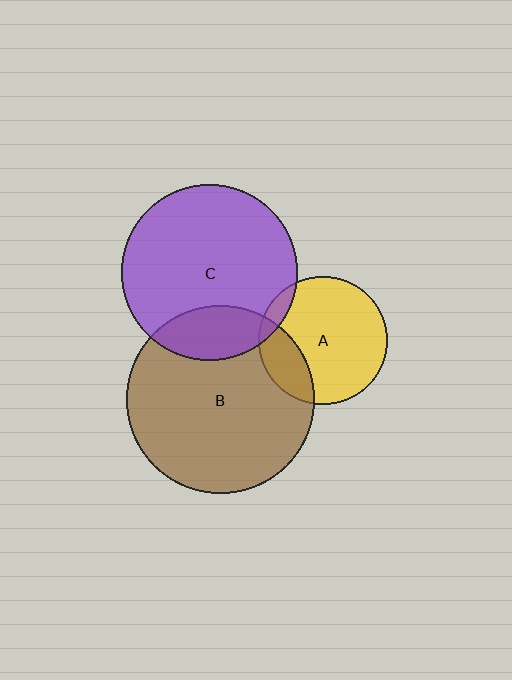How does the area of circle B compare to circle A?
Approximately 2.1 times.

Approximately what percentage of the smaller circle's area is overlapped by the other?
Approximately 20%.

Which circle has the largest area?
Circle B (brown).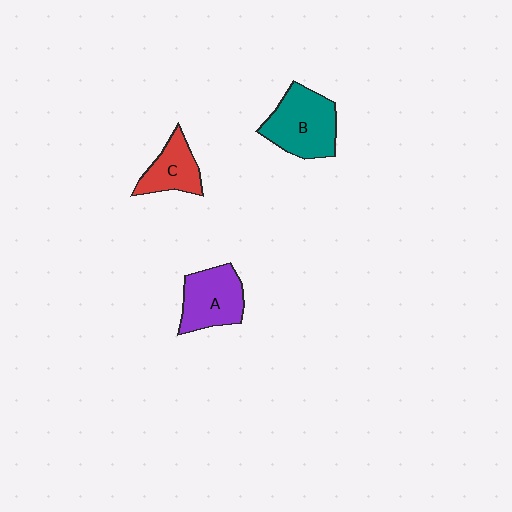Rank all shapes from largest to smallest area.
From largest to smallest: B (teal), A (purple), C (red).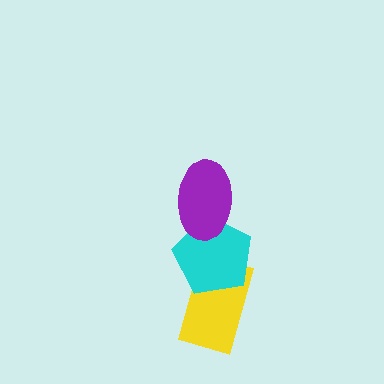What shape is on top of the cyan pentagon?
The purple ellipse is on top of the cyan pentagon.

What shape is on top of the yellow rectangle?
The cyan pentagon is on top of the yellow rectangle.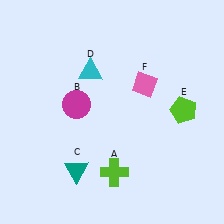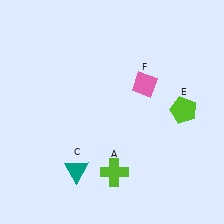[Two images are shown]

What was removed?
The cyan triangle (D), the magenta circle (B) were removed in Image 2.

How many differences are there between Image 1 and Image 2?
There are 2 differences between the two images.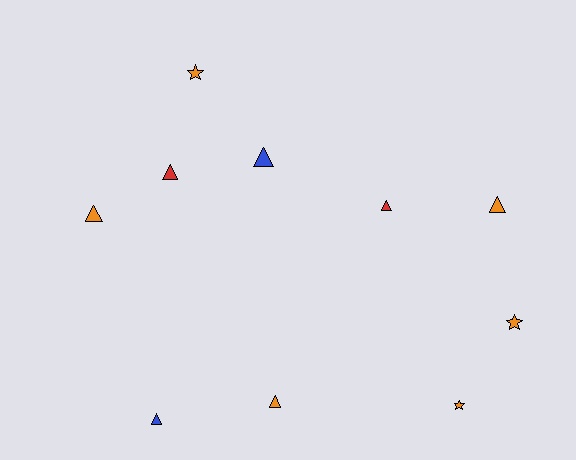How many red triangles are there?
There are 2 red triangles.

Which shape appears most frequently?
Triangle, with 7 objects.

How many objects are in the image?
There are 10 objects.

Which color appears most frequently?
Orange, with 6 objects.